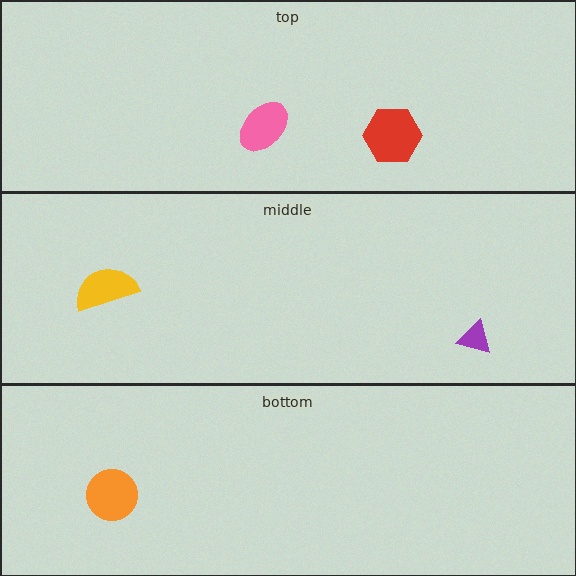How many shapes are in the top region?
2.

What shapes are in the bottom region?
The orange circle.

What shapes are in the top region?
The red hexagon, the pink ellipse.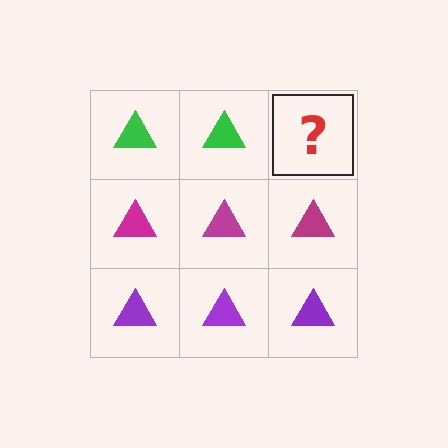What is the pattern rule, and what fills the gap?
The rule is that each row has a consistent color. The gap should be filled with a green triangle.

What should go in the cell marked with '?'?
The missing cell should contain a green triangle.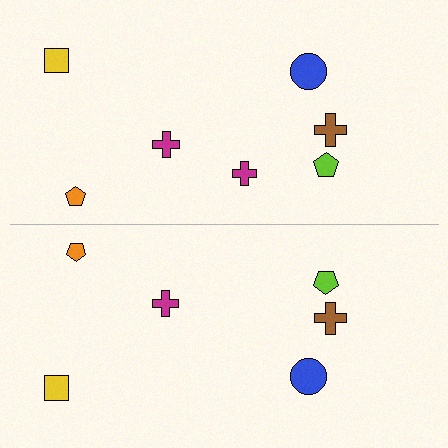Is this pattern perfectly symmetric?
No, the pattern is not perfectly symmetric. A magenta cross is missing from the bottom side.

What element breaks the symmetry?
A magenta cross is missing from the bottom side.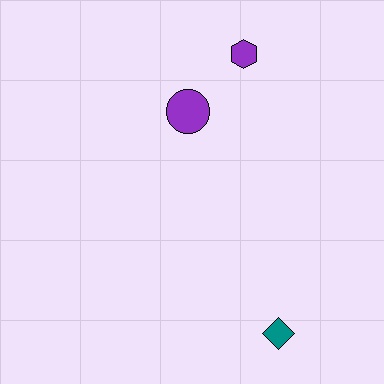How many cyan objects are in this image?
There are no cyan objects.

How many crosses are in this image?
There are no crosses.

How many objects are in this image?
There are 3 objects.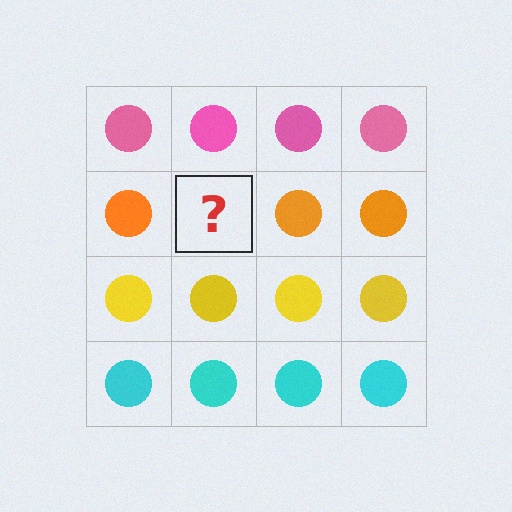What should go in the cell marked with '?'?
The missing cell should contain an orange circle.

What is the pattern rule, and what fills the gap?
The rule is that each row has a consistent color. The gap should be filled with an orange circle.